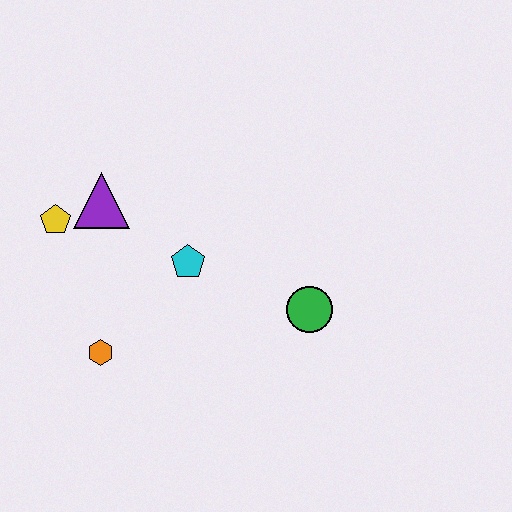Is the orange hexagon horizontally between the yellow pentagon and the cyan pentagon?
Yes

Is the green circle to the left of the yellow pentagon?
No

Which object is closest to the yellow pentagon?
The purple triangle is closest to the yellow pentagon.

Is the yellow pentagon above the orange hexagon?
Yes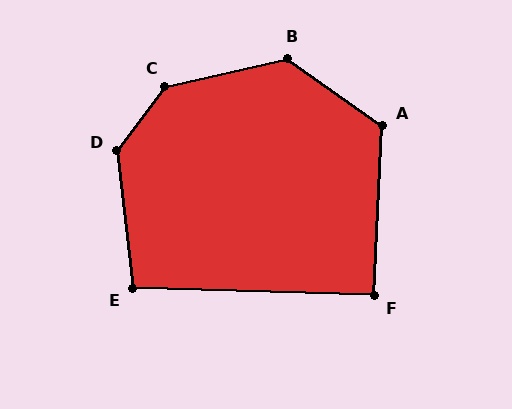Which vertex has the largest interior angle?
C, at approximately 140 degrees.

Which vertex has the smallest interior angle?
F, at approximately 91 degrees.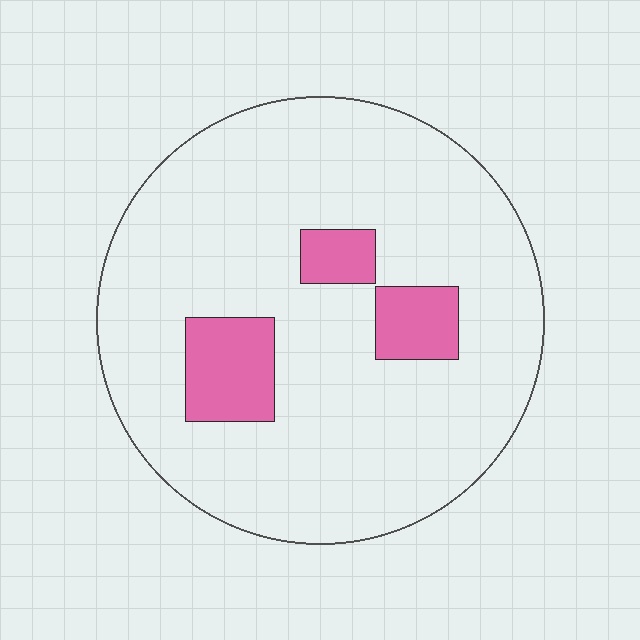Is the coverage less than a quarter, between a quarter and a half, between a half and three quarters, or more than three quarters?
Less than a quarter.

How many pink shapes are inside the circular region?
3.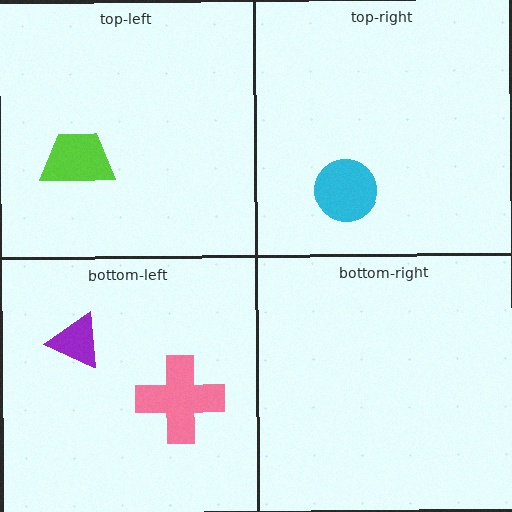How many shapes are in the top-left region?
1.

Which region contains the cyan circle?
The top-right region.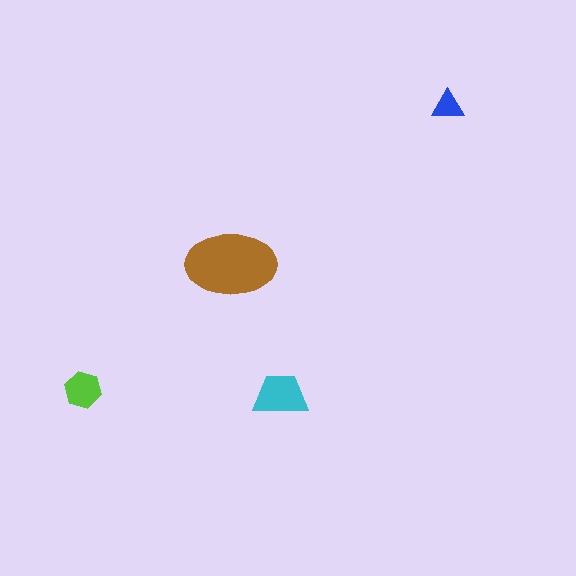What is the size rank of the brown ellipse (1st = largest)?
1st.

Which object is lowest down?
The cyan trapezoid is bottommost.